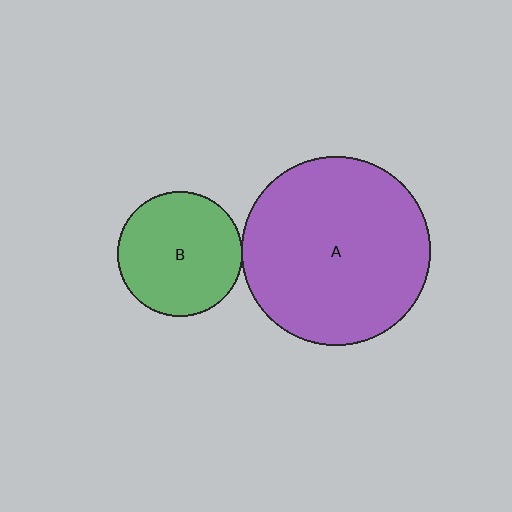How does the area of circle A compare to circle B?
Approximately 2.3 times.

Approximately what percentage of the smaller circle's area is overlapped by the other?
Approximately 5%.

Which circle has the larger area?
Circle A (purple).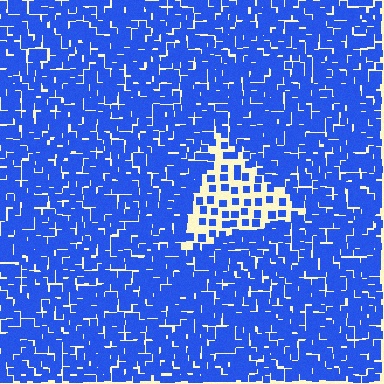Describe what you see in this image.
The image contains small blue elements arranged at two different densities. A triangle-shaped region is visible where the elements are less densely packed than the surrounding area.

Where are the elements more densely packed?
The elements are more densely packed outside the triangle boundary.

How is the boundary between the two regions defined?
The boundary is defined by a change in element density (approximately 2.7x ratio). All elements are the same color, size, and shape.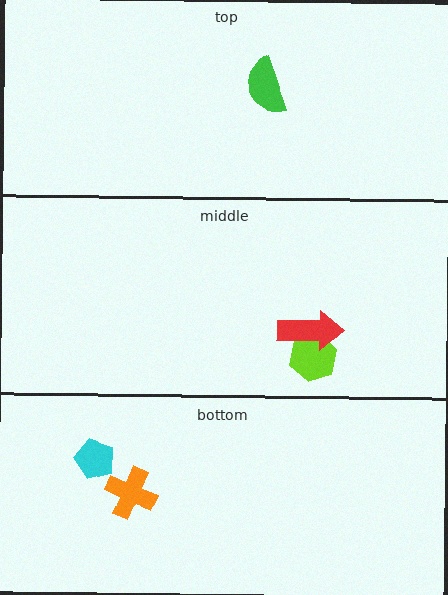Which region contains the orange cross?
The bottom region.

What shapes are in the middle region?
The lime hexagon, the red arrow.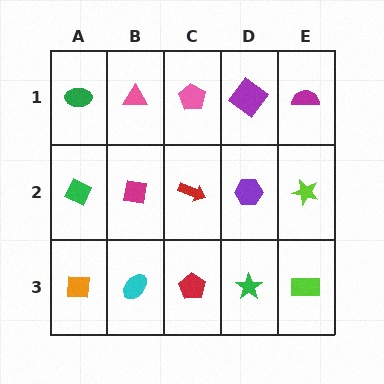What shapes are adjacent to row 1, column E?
A lime star (row 2, column E), a purple diamond (row 1, column D).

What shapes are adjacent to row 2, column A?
A green ellipse (row 1, column A), an orange square (row 3, column A), a magenta square (row 2, column B).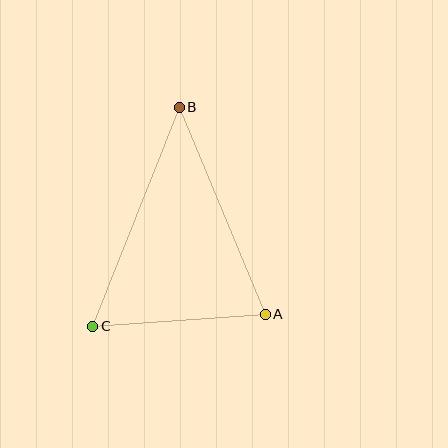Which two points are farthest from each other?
Points B and C are farthest from each other.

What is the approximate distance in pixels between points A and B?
The distance between A and B is approximately 224 pixels.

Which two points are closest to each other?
Points A and C are closest to each other.